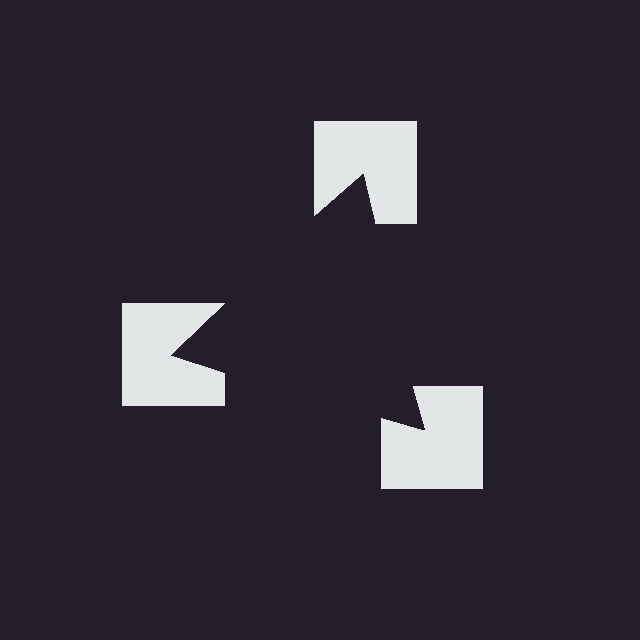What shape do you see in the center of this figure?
An illusory triangle — its edges are inferred from the aligned wedge cuts in the notched squares, not physically drawn.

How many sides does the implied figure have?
3 sides.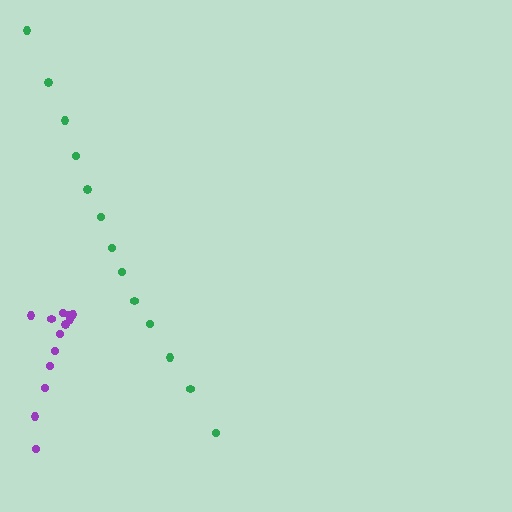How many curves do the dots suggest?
There are 2 distinct paths.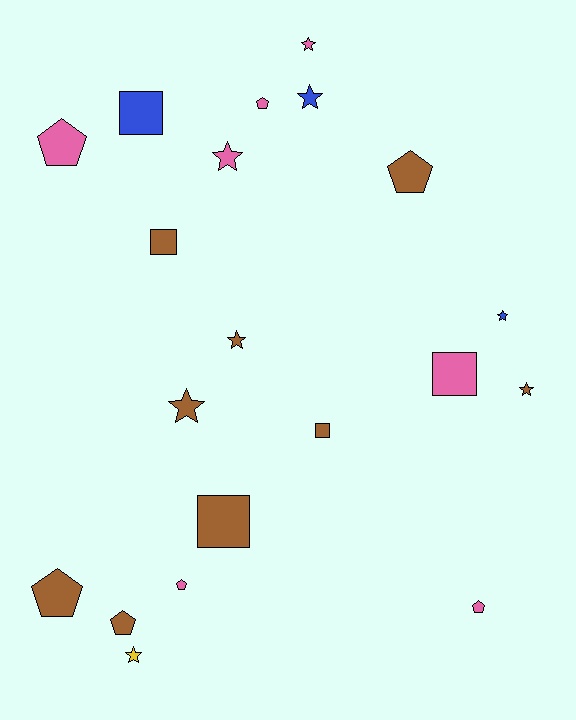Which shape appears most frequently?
Star, with 8 objects.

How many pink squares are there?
There is 1 pink square.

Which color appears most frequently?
Brown, with 9 objects.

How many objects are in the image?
There are 20 objects.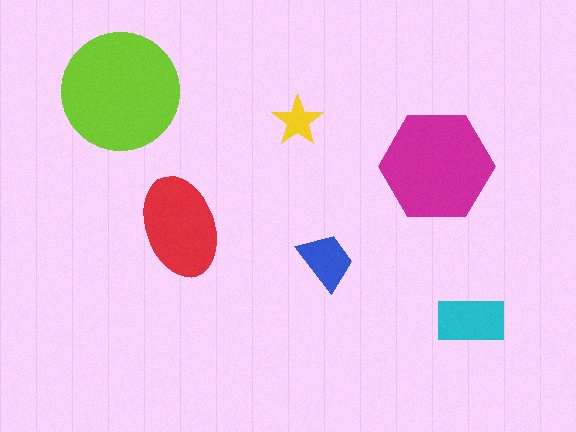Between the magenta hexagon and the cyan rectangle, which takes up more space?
The magenta hexagon.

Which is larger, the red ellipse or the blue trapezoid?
The red ellipse.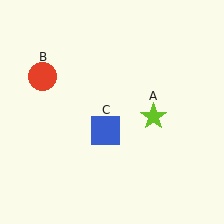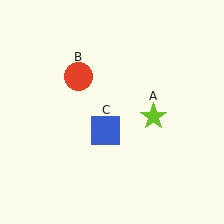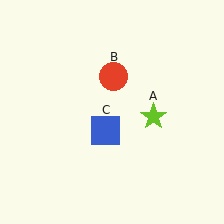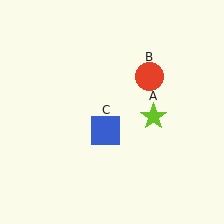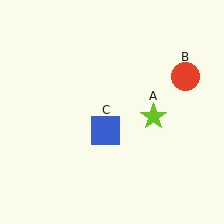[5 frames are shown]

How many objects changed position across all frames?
1 object changed position: red circle (object B).